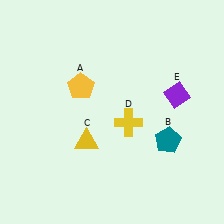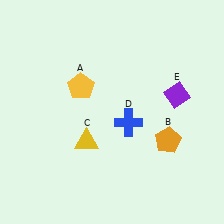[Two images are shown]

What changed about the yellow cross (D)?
In Image 1, D is yellow. In Image 2, it changed to blue.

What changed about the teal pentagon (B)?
In Image 1, B is teal. In Image 2, it changed to orange.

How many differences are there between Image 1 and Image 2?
There are 2 differences between the two images.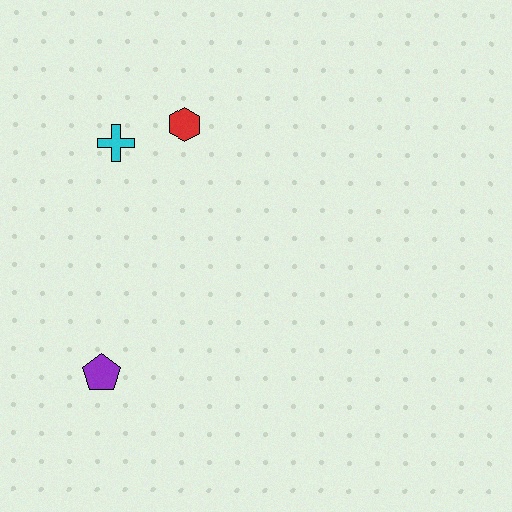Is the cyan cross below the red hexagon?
Yes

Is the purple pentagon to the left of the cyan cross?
Yes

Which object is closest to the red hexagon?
The cyan cross is closest to the red hexagon.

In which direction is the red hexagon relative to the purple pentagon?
The red hexagon is above the purple pentagon.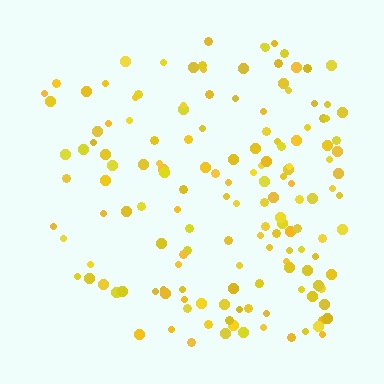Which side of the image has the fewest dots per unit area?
The left.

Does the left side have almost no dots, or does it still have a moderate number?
Still a moderate number, just noticeably fewer than the right.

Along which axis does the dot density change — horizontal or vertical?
Horizontal.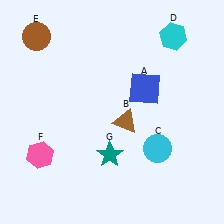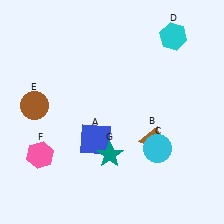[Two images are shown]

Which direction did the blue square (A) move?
The blue square (A) moved down.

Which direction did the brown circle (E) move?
The brown circle (E) moved down.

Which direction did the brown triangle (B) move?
The brown triangle (B) moved right.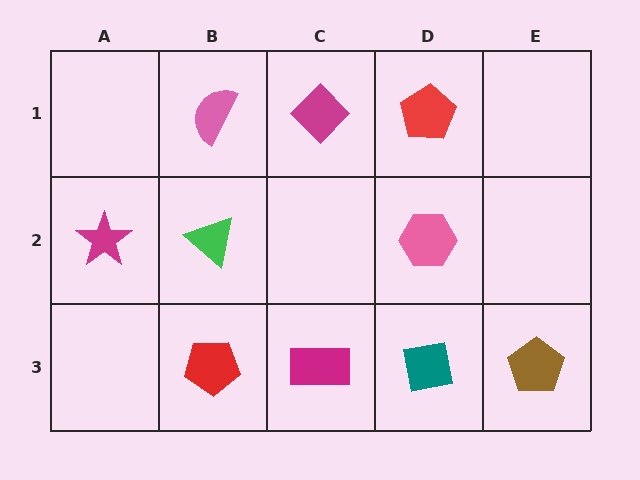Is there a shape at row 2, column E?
No, that cell is empty.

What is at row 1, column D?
A red pentagon.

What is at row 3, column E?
A brown pentagon.